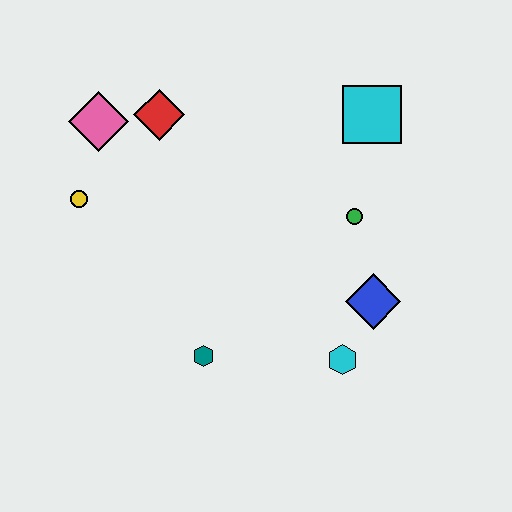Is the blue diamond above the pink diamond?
No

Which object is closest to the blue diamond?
The cyan hexagon is closest to the blue diamond.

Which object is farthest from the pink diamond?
The cyan hexagon is farthest from the pink diamond.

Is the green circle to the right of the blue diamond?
No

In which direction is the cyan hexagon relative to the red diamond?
The cyan hexagon is below the red diamond.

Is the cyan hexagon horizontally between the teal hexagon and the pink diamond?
No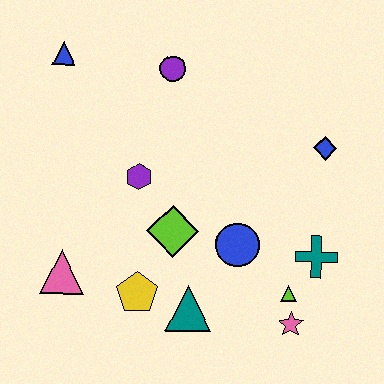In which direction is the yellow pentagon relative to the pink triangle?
The yellow pentagon is to the right of the pink triangle.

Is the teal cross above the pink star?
Yes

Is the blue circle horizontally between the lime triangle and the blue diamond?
No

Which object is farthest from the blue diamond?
The pink triangle is farthest from the blue diamond.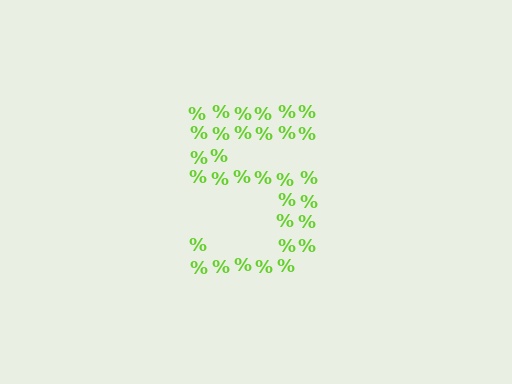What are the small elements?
The small elements are percent signs.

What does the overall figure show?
The overall figure shows the digit 5.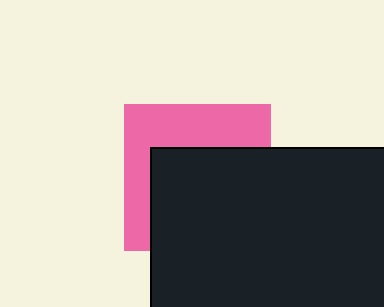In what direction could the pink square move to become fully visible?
The pink square could move up. That would shift it out from behind the black rectangle entirely.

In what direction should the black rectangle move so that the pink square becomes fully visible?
The black rectangle should move down. That is the shortest direction to clear the overlap and leave the pink square fully visible.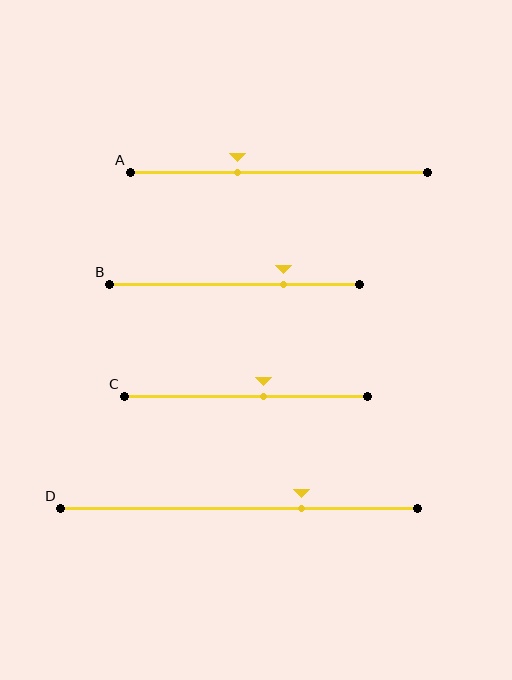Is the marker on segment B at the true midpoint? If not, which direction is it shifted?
No, the marker on segment B is shifted to the right by about 20% of the segment length.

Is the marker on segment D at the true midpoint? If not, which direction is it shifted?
No, the marker on segment D is shifted to the right by about 18% of the segment length.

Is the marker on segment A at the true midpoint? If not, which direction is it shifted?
No, the marker on segment A is shifted to the left by about 14% of the segment length.